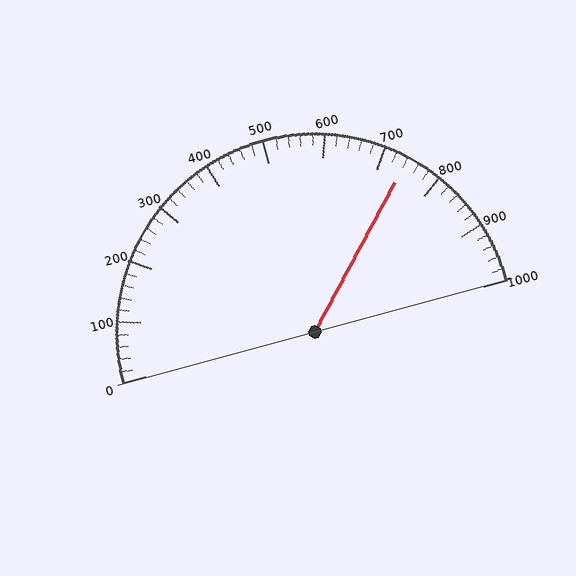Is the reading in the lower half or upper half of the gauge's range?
The reading is in the upper half of the range (0 to 1000).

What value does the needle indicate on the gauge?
The needle indicates approximately 740.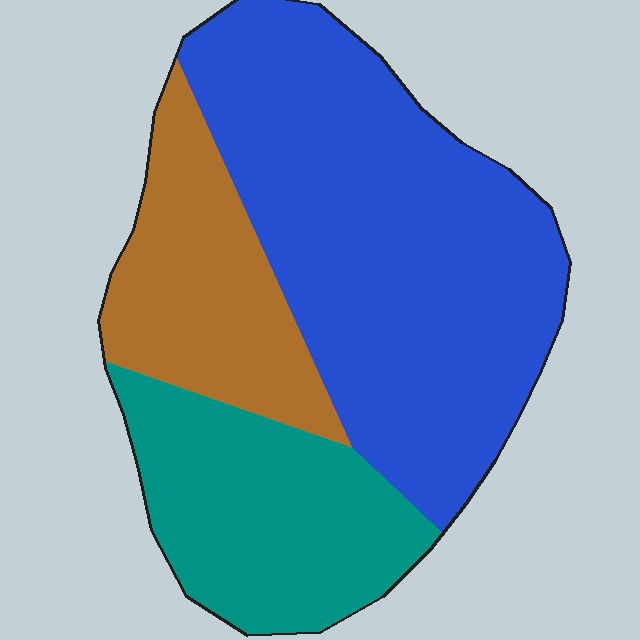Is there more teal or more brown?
Teal.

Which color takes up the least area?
Brown, at roughly 20%.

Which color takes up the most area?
Blue, at roughly 55%.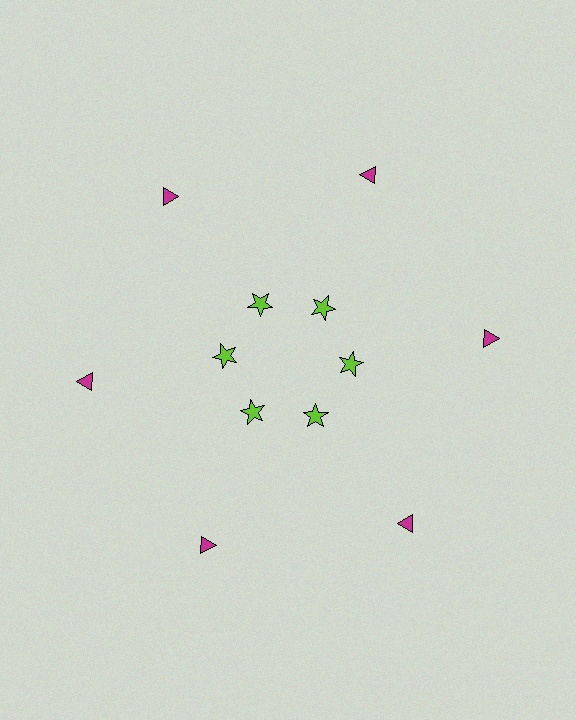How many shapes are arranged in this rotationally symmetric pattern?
There are 12 shapes, arranged in 6 groups of 2.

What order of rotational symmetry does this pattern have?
This pattern has 6-fold rotational symmetry.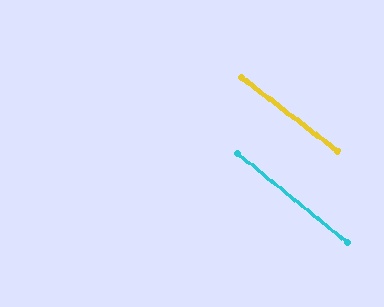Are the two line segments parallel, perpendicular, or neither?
Parallel — their directions differ by only 1.5°.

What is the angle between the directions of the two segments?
Approximately 1 degree.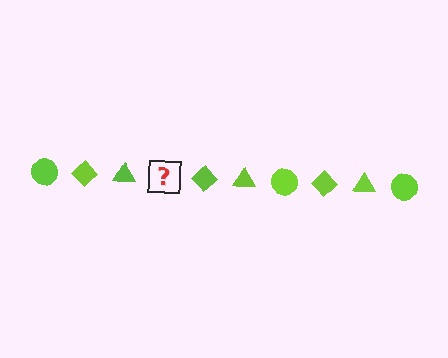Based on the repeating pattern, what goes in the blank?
The blank should be a lime circle.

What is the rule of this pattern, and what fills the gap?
The rule is that the pattern cycles through circle, diamond, triangle shapes in lime. The gap should be filled with a lime circle.